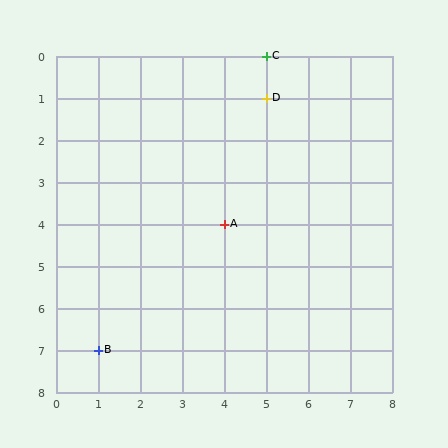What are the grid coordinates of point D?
Point D is at grid coordinates (5, 1).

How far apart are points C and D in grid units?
Points C and D are 1 row apart.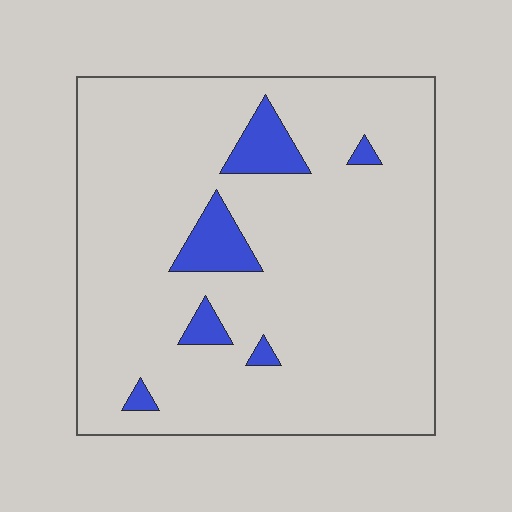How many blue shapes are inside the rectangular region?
6.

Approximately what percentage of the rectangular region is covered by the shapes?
Approximately 10%.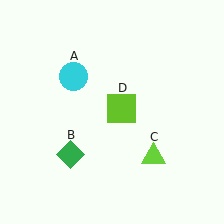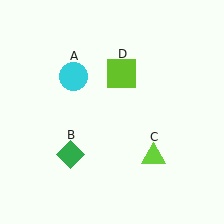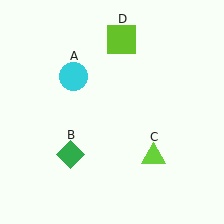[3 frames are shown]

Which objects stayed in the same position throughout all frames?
Cyan circle (object A) and green diamond (object B) and lime triangle (object C) remained stationary.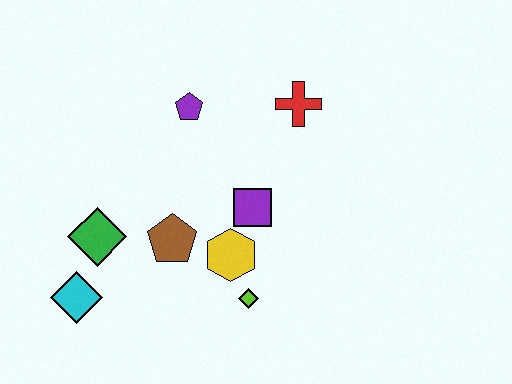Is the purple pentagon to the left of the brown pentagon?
No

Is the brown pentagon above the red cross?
No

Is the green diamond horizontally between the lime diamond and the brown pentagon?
No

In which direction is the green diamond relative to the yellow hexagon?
The green diamond is to the left of the yellow hexagon.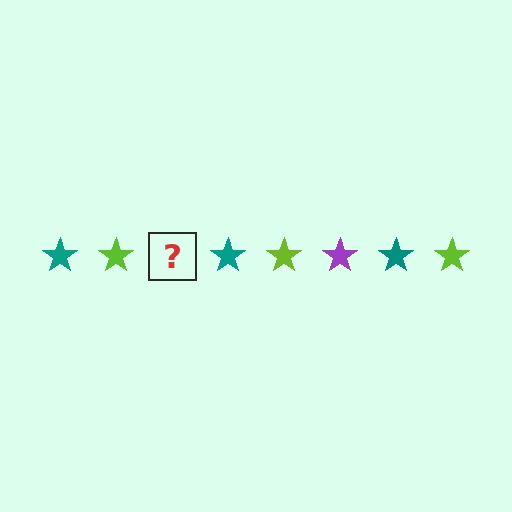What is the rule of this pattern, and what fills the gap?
The rule is that the pattern cycles through teal, lime, purple stars. The gap should be filled with a purple star.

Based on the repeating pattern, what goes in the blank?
The blank should be a purple star.